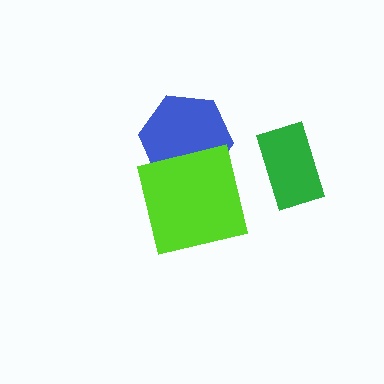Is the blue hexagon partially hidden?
Yes, it is partially covered by another shape.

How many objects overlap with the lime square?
1 object overlaps with the lime square.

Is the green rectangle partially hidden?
No, no other shape covers it.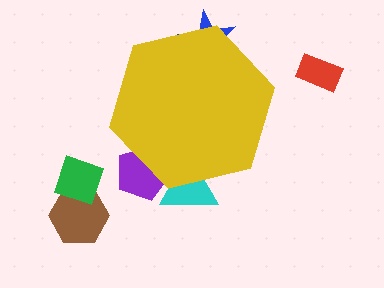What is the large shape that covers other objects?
A yellow hexagon.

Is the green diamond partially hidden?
No, the green diamond is fully visible.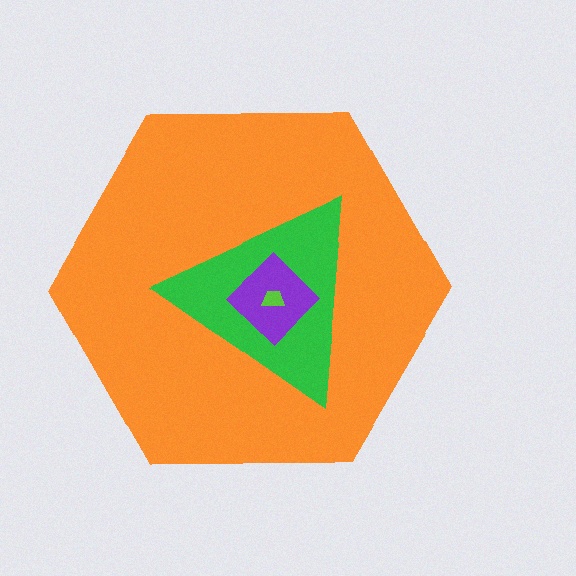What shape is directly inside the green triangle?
The purple diamond.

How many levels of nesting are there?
4.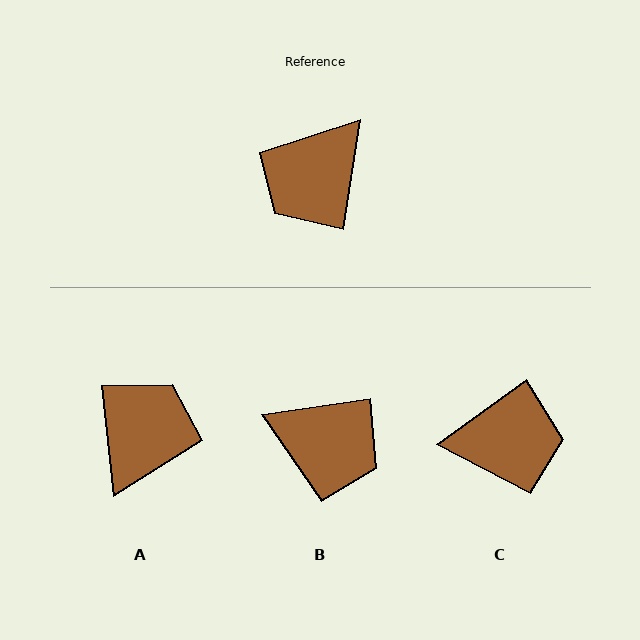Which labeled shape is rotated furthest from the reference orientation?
A, about 166 degrees away.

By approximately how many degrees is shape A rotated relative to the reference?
Approximately 166 degrees clockwise.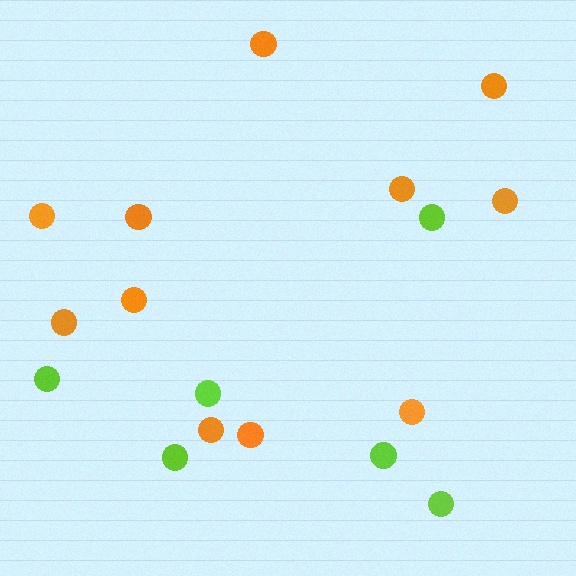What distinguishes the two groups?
There are 2 groups: one group of lime circles (6) and one group of orange circles (11).